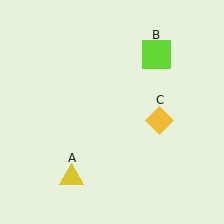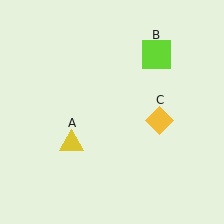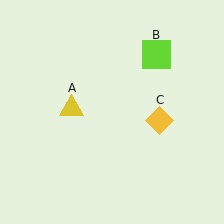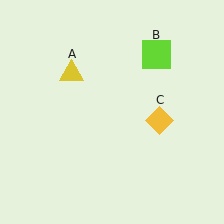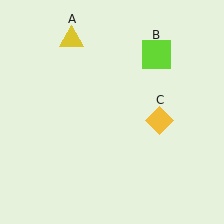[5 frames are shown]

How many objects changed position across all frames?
1 object changed position: yellow triangle (object A).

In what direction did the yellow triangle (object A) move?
The yellow triangle (object A) moved up.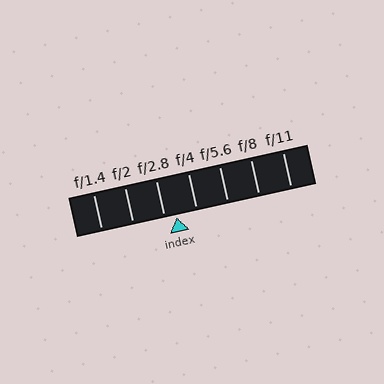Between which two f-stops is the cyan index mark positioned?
The index mark is between f/2.8 and f/4.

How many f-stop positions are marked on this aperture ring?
There are 7 f-stop positions marked.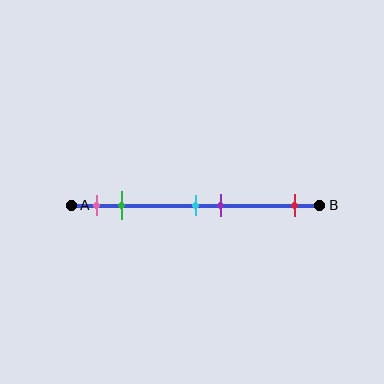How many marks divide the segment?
There are 5 marks dividing the segment.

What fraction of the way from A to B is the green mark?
The green mark is approximately 20% (0.2) of the way from A to B.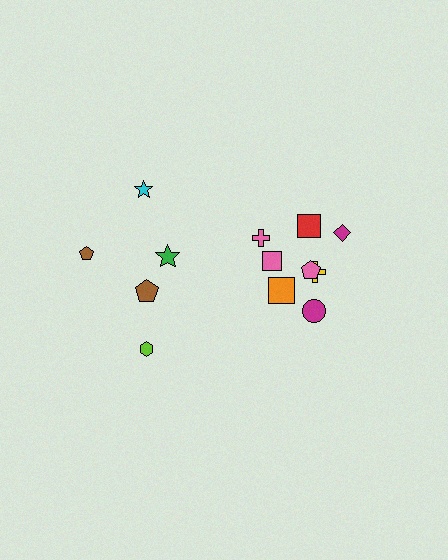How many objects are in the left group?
There are 5 objects.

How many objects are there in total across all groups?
There are 13 objects.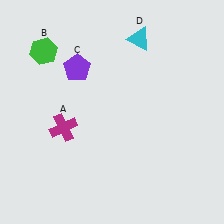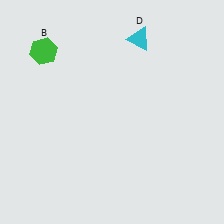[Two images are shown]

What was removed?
The magenta cross (A), the purple pentagon (C) were removed in Image 2.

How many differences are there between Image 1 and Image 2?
There are 2 differences between the two images.